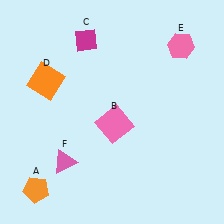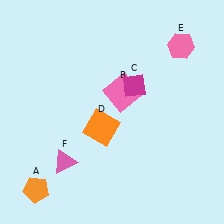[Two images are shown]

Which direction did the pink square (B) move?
The pink square (B) moved up.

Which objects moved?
The objects that moved are: the pink square (B), the magenta diamond (C), the orange square (D).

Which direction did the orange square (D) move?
The orange square (D) moved right.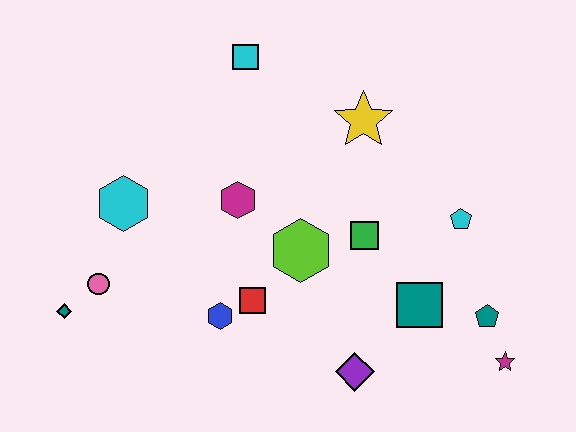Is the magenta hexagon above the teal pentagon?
Yes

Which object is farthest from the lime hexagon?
The teal diamond is farthest from the lime hexagon.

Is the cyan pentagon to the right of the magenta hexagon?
Yes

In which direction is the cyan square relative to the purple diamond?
The cyan square is above the purple diamond.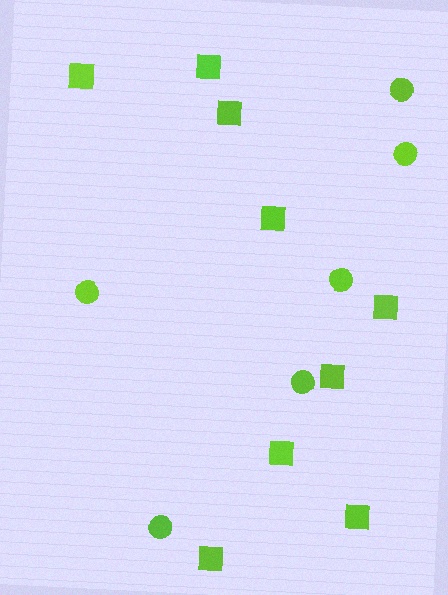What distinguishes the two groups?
There are 2 groups: one group of circles (6) and one group of squares (9).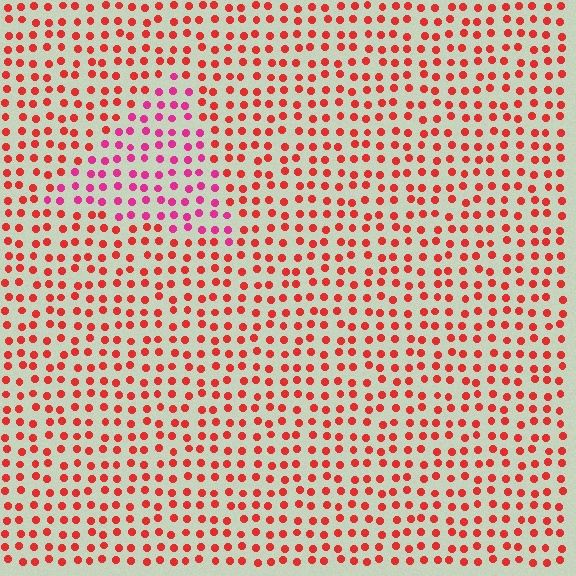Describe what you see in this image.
The image is filled with small red elements in a uniform arrangement. A triangle-shaped region is visible where the elements are tinted to a slightly different hue, forming a subtle color boundary.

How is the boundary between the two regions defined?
The boundary is defined purely by a slight shift in hue (about 35 degrees). Spacing, size, and orientation are identical on both sides.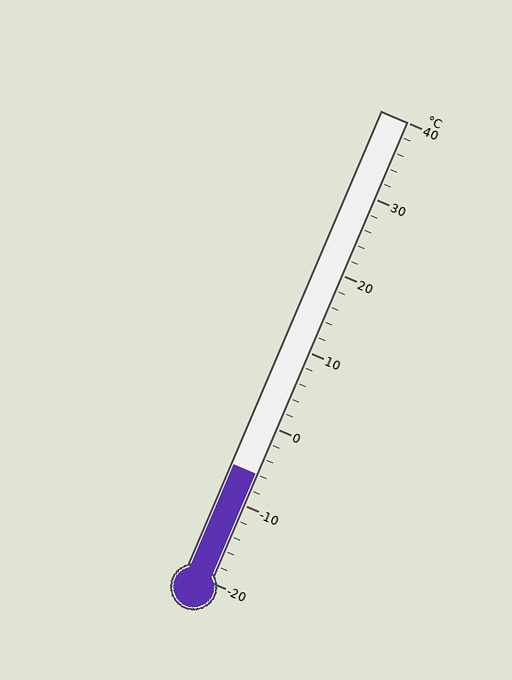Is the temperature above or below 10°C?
The temperature is below 10°C.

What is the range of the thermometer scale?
The thermometer scale ranges from -20°C to 40°C.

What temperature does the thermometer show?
The thermometer shows approximately -6°C.